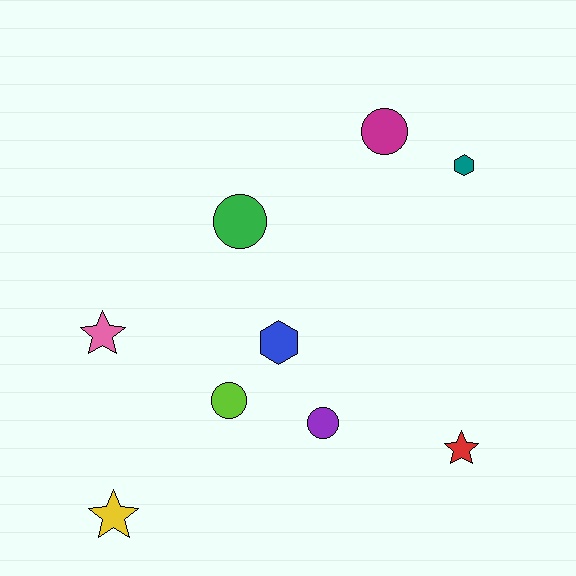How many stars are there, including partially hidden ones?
There are 3 stars.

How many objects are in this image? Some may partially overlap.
There are 9 objects.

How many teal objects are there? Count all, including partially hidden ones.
There is 1 teal object.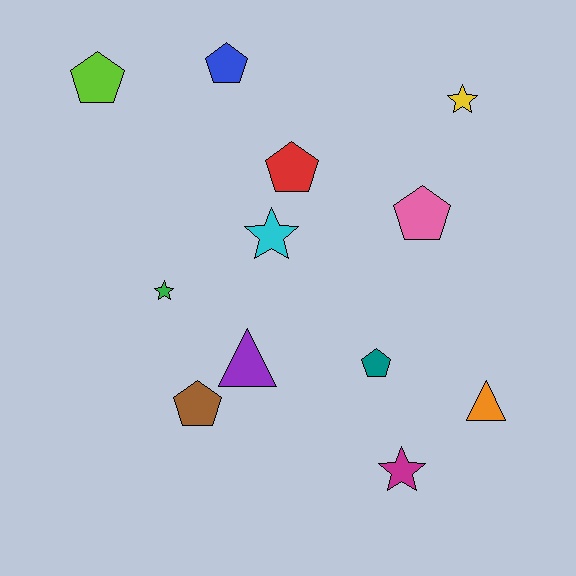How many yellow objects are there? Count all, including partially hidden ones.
There is 1 yellow object.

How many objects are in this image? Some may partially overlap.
There are 12 objects.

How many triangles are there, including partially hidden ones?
There are 2 triangles.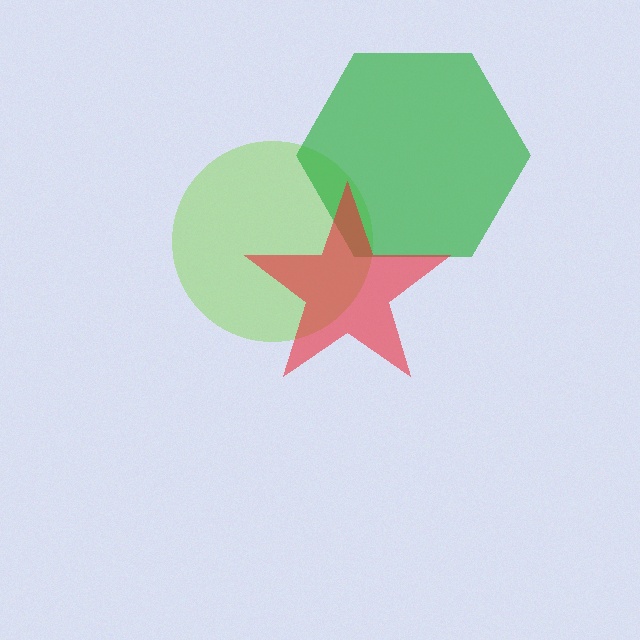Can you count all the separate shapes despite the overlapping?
Yes, there are 3 separate shapes.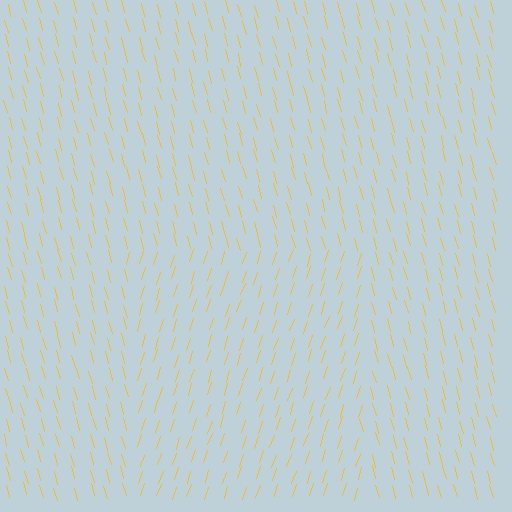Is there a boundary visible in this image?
Yes, there is a texture boundary formed by a change in line orientation.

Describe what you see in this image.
The image is filled with small yellow line segments. A rectangle region in the image has lines oriented differently from the surrounding lines, creating a visible texture boundary.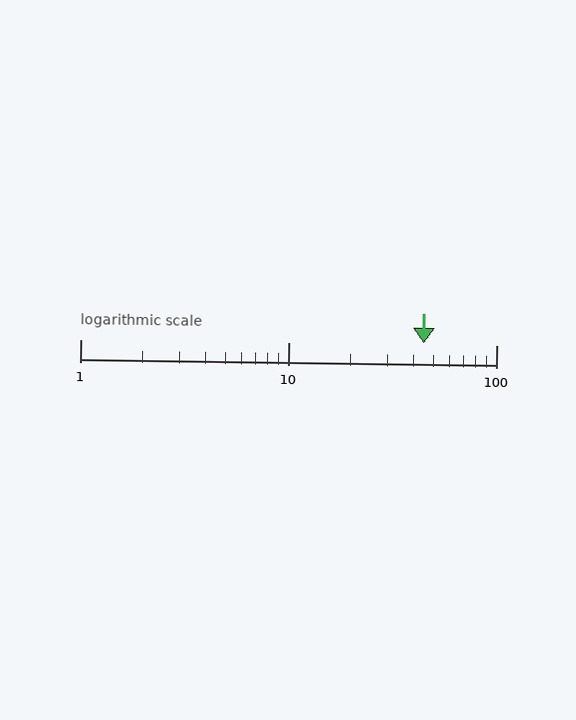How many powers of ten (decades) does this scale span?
The scale spans 2 decades, from 1 to 100.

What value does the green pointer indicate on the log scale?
The pointer indicates approximately 45.